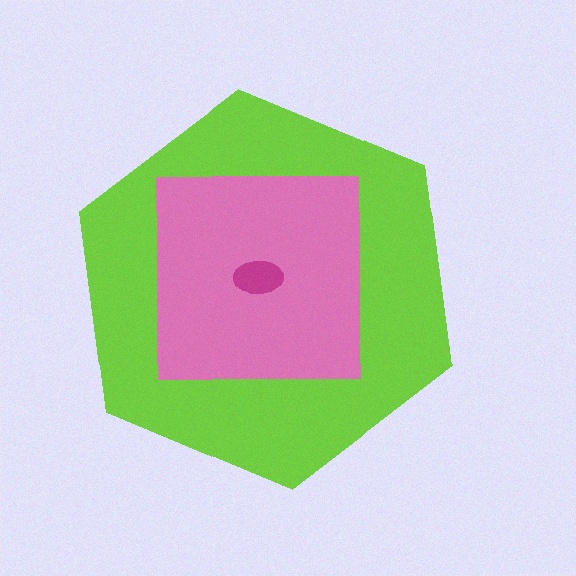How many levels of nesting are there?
3.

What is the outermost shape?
The lime hexagon.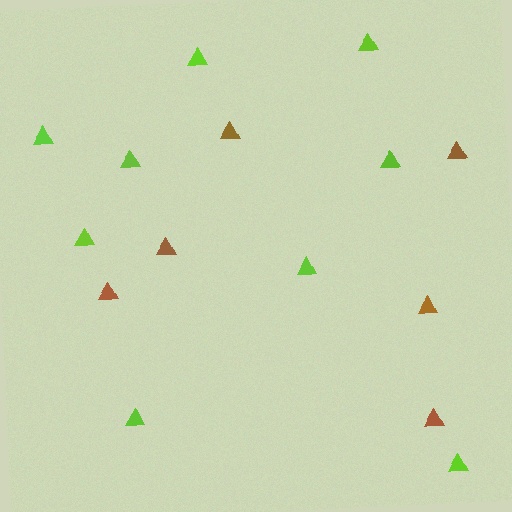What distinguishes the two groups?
There are 2 groups: one group of brown triangles (6) and one group of lime triangles (9).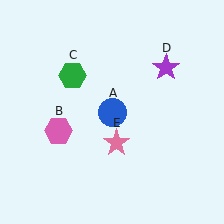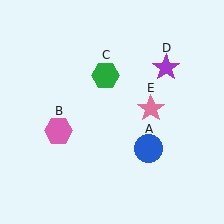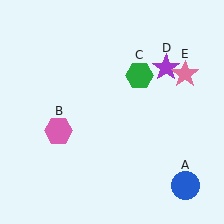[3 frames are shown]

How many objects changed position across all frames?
3 objects changed position: blue circle (object A), green hexagon (object C), pink star (object E).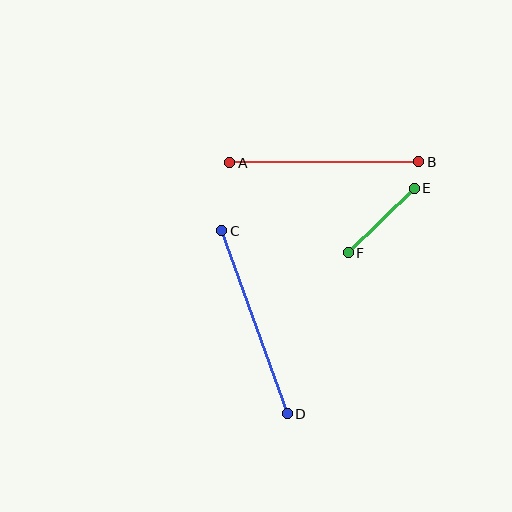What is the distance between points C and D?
The distance is approximately 194 pixels.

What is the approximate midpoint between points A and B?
The midpoint is at approximately (324, 162) pixels.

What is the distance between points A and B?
The distance is approximately 189 pixels.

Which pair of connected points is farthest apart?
Points C and D are farthest apart.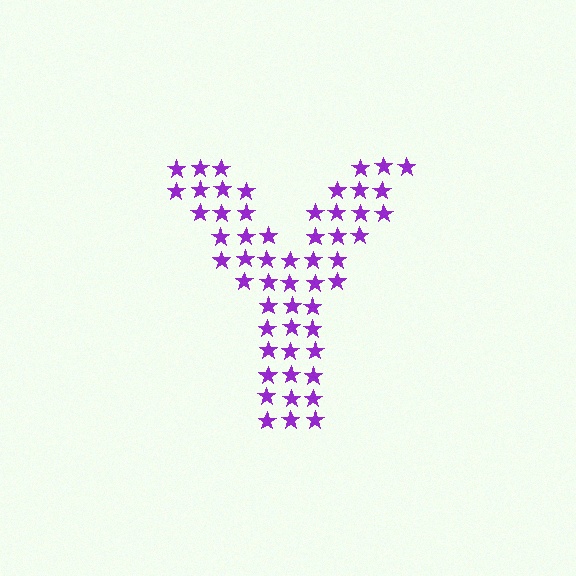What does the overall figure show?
The overall figure shows the letter Y.